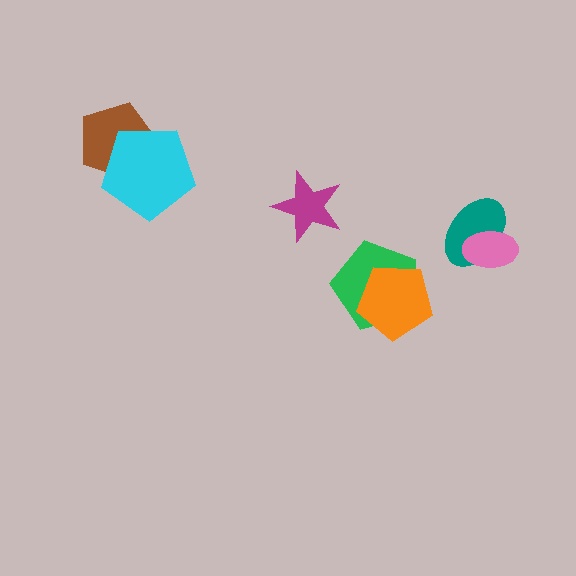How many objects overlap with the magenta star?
0 objects overlap with the magenta star.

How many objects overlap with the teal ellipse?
1 object overlaps with the teal ellipse.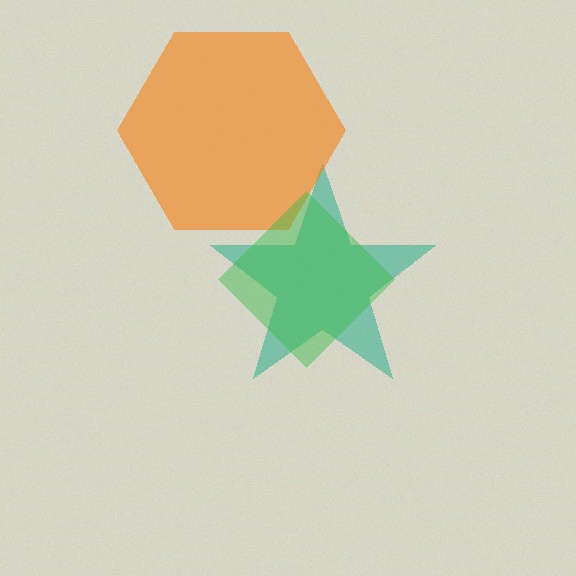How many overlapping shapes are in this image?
There are 3 overlapping shapes in the image.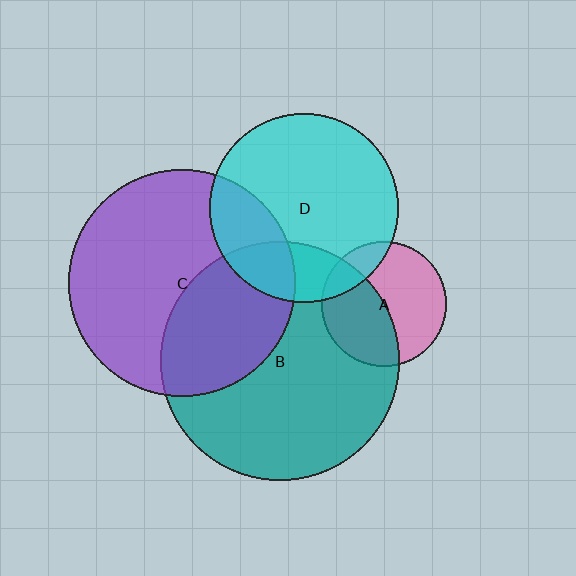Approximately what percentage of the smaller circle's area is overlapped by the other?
Approximately 25%.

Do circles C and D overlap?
Yes.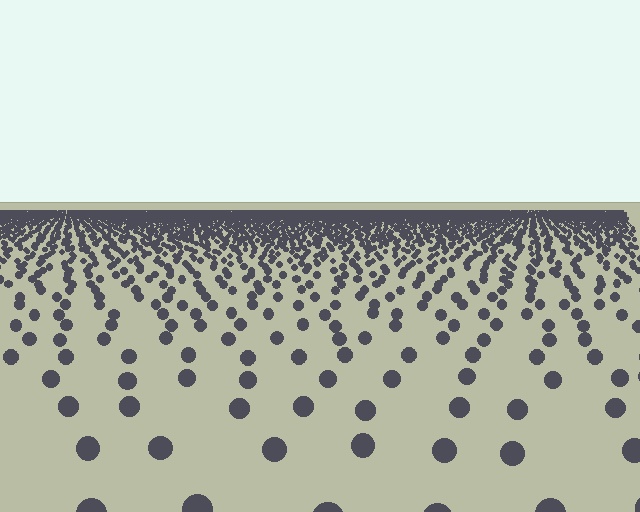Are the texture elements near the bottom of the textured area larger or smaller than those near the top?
Larger. Near the bottom, elements are closer to the viewer and appear at a bigger on-screen size.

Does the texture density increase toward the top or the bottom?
Density increases toward the top.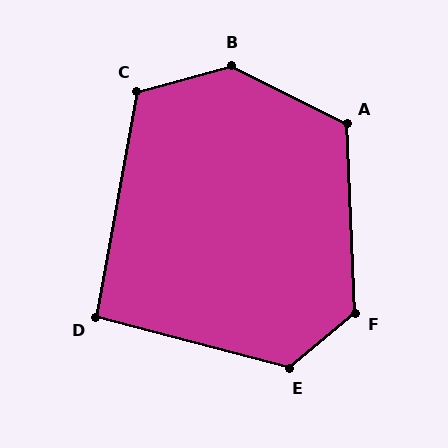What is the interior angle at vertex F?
Approximately 127 degrees (obtuse).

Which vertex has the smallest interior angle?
D, at approximately 95 degrees.